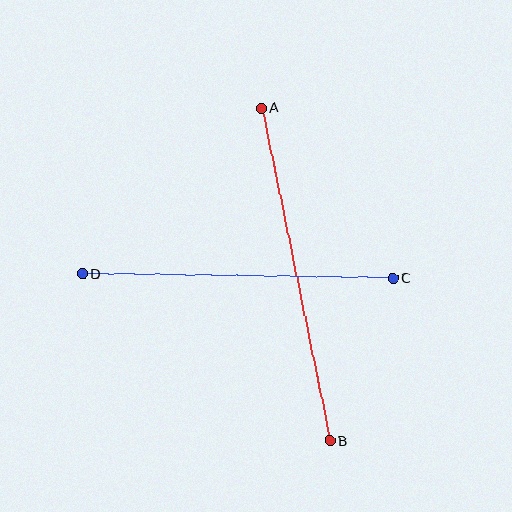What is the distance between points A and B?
The distance is approximately 340 pixels.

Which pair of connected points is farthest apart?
Points A and B are farthest apart.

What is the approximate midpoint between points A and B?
The midpoint is at approximately (296, 274) pixels.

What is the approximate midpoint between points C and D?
The midpoint is at approximately (238, 276) pixels.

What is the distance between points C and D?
The distance is approximately 310 pixels.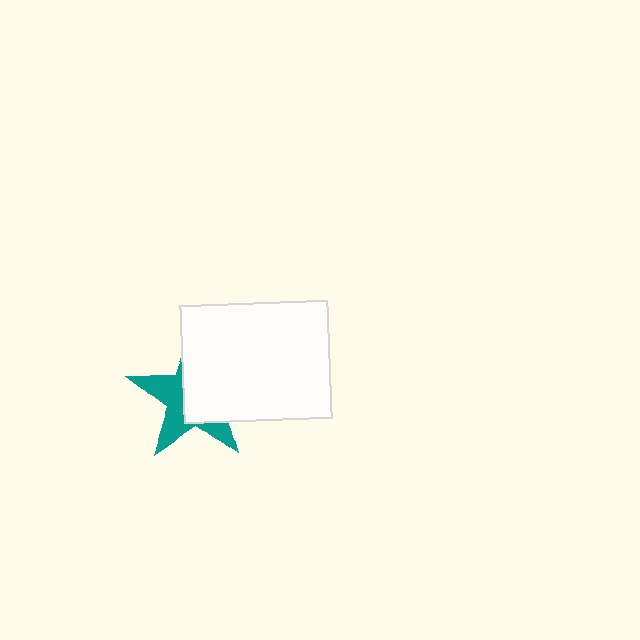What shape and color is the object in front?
The object in front is a white rectangle.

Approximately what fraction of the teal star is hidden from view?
Roughly 58% of the teal star is hidden behind the white rectangle.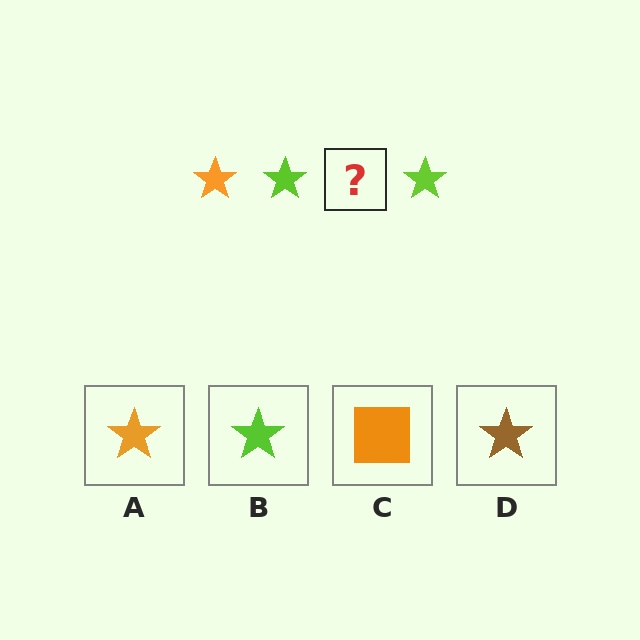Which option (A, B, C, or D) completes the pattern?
A.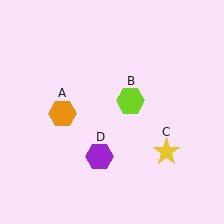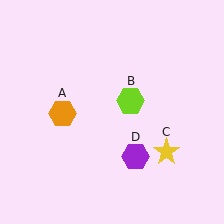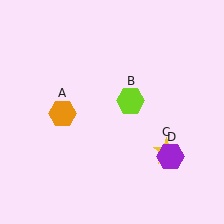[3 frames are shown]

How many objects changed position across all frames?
1 object changed position: purple hexagon (object D).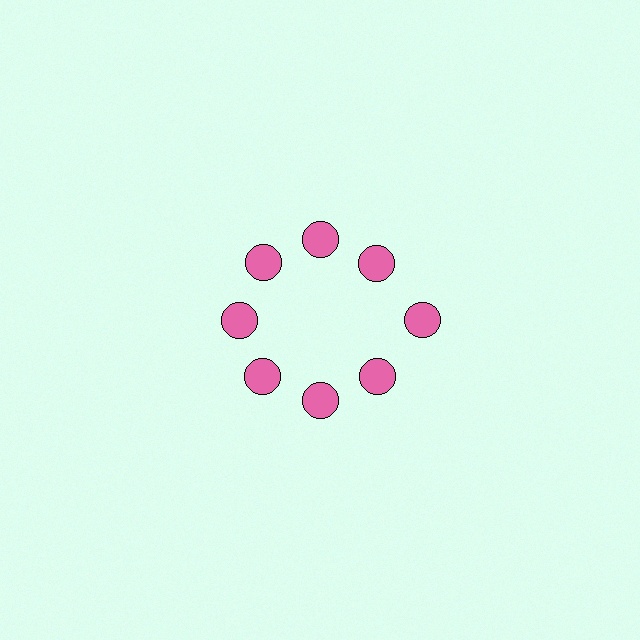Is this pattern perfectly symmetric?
No. The 8 pink circles are arranged in a ring, but one element near the 3 o'clock position is pushed outward from the center, breaking the 8-fold rotational symmetry.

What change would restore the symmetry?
The symmetry would be restored by moving it inward, back onto the ring so that all 8 circles sit at equal angles and equal distance from the center.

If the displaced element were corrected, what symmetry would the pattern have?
It would have 8-fold rotational symmetry — the pattern would map onto itself every 45 degrees.